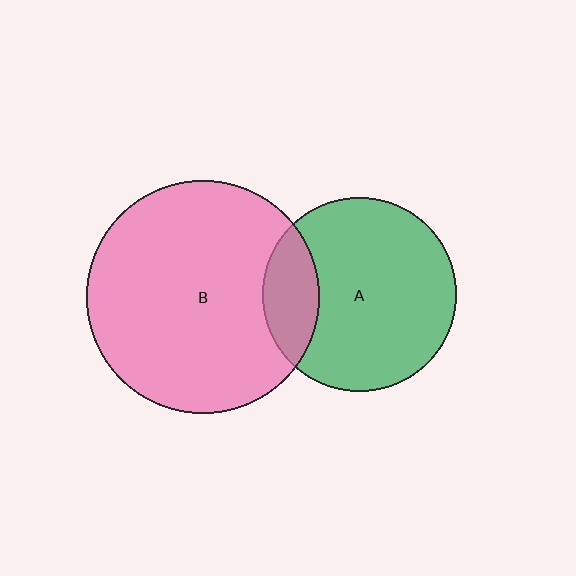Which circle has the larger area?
Circle B (pink).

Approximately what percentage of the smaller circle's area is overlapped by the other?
Approximately 20%.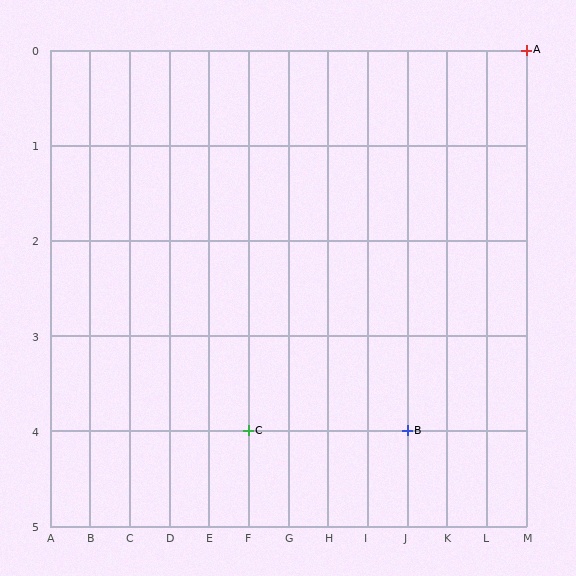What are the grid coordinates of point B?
Point B is at grid coordinates (J, 4).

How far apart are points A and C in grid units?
Points A and C are 7 columns and 4 rows apart (about 8.1 grid units diagonally).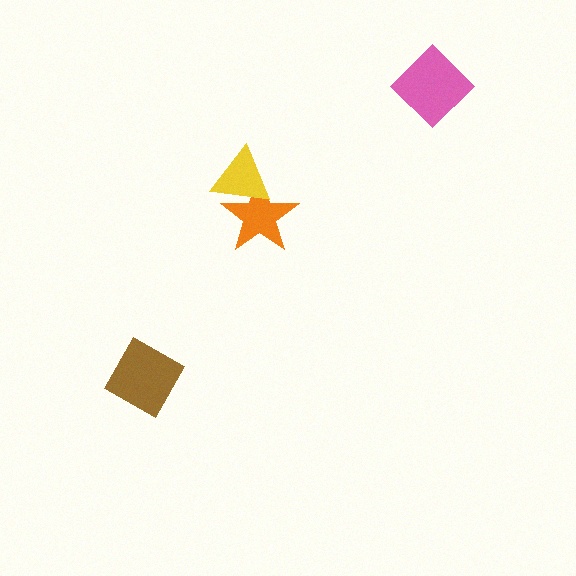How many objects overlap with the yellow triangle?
1 object overlaps with the yellow triangle.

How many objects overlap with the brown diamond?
0 objects overlap with the brown diamond.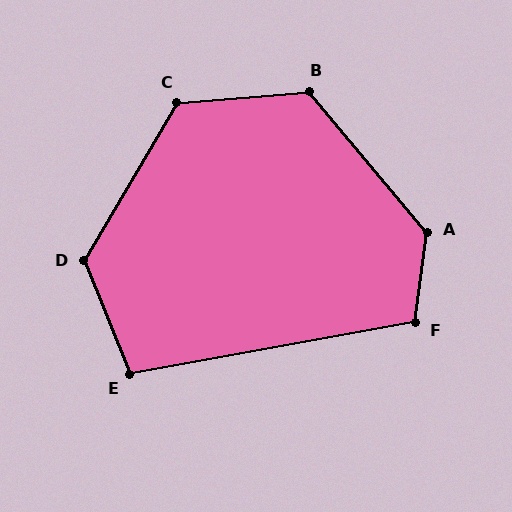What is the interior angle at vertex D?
Approximately 127 degrees (obtuse).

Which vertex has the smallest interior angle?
E, at approximately 102 degrees.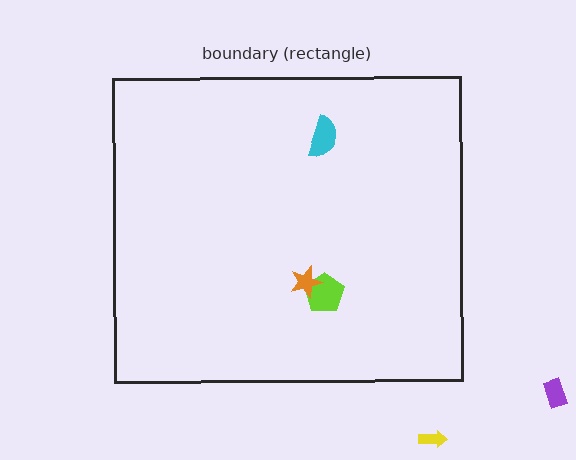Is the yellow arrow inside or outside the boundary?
Outside.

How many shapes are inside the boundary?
3 inside, 2 outside.